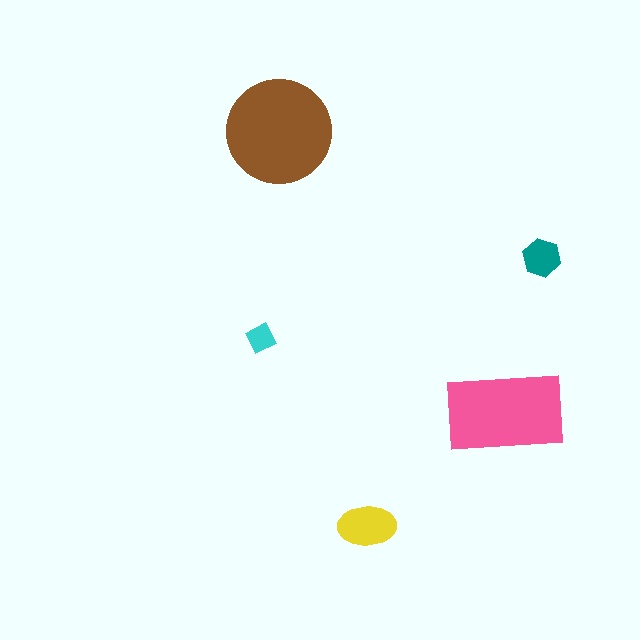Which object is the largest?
The brown circle.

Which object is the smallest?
The cyan diamond.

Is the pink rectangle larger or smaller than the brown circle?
Smaller.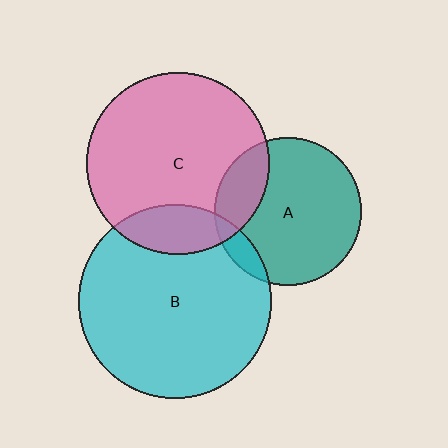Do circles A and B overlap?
Yes.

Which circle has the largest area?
Circle B (cyan).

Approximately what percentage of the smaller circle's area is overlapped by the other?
Approximately 10%.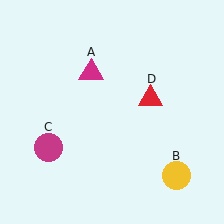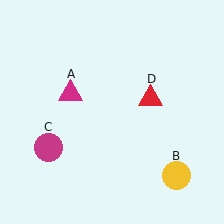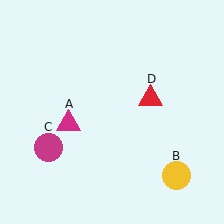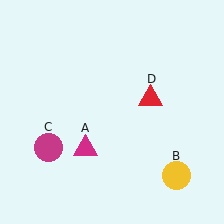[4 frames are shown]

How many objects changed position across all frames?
1 object changed position: magenta triangle (object A).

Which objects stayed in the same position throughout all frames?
Yellow circle (object B) and magenta circle (object C) and red triangle (object D) remained stationary.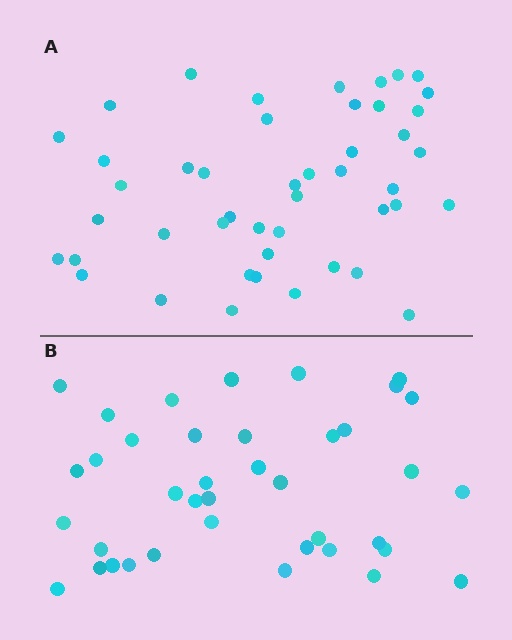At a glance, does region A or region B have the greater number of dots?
Region A (the top region) has more dots.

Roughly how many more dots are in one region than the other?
Region A has roughly 8 or so more dots than region B.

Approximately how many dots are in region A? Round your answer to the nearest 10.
About 50 dots. (The exact count is 46, which rounds to 50.)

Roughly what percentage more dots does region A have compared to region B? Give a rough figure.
About 20% more.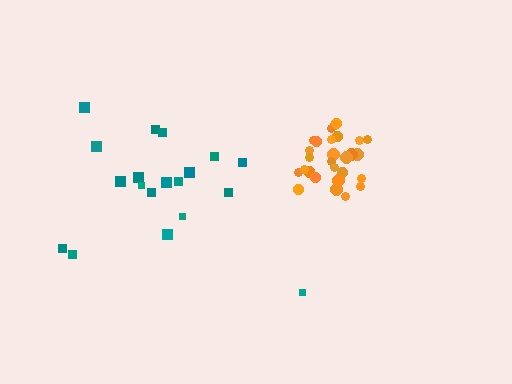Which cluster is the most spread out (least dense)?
Teal.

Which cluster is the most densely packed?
Orange.